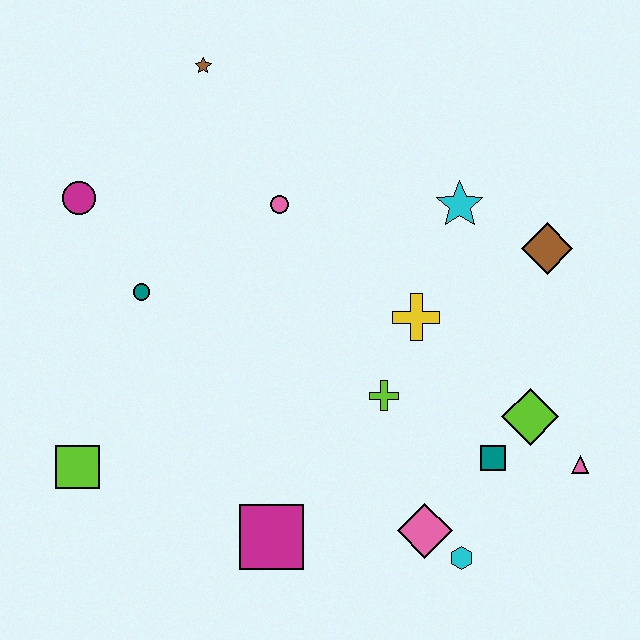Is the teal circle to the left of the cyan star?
Yes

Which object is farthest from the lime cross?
The brown star is farthest from the lime cross.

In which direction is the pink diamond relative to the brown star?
The pink diamond is below the brown star.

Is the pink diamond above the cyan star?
No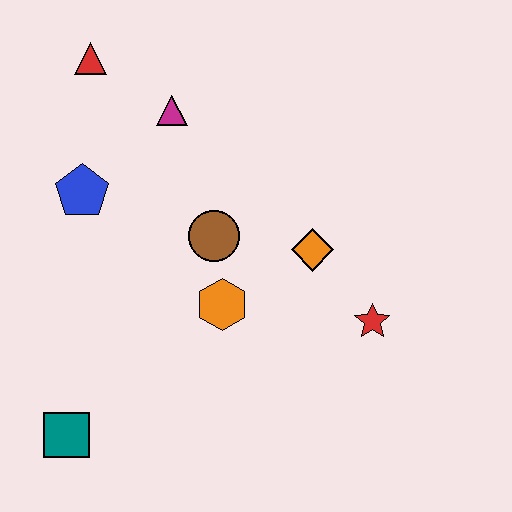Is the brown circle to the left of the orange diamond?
Yes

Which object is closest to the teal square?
The orange hexagon is closest to the teal square.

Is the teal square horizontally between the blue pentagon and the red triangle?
No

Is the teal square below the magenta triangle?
Yes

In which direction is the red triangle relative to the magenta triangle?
The red triangle is to the left of the magenta triangle.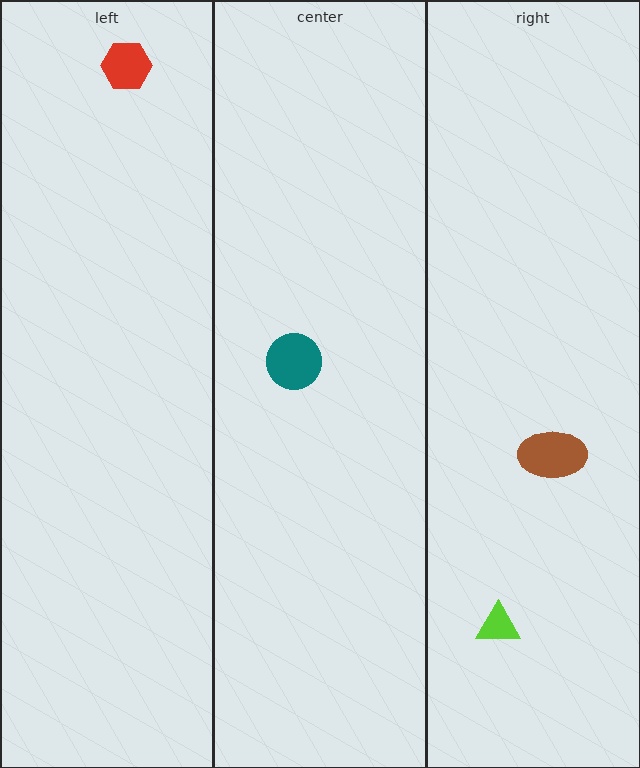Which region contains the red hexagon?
The left region.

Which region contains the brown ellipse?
The right region.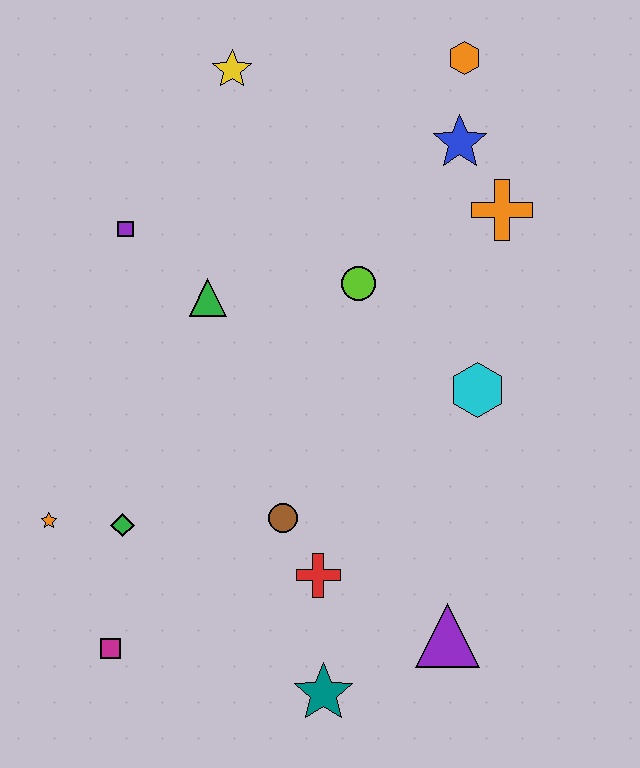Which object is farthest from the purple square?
The purple triangle is farthest from the purple square.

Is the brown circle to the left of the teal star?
Yes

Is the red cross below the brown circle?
Yes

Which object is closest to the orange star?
The green diamond is closest to the orange star.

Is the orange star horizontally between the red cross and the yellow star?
No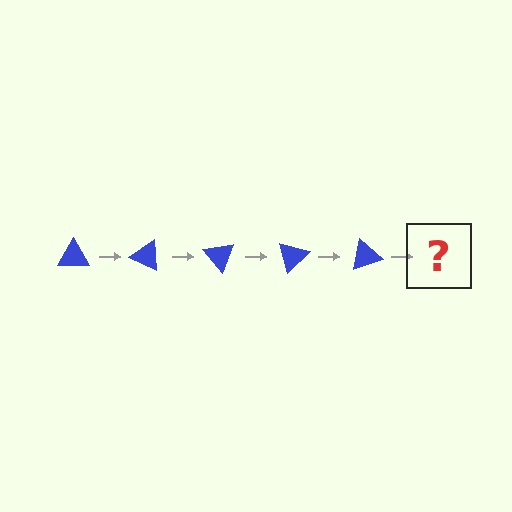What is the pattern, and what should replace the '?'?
The pattern is that the triangle rotates 25 degrees each step. The '?' should be a blue triangle rotated 125 degrees.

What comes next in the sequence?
The next element should be a blue triangle rotated 125 degrees.